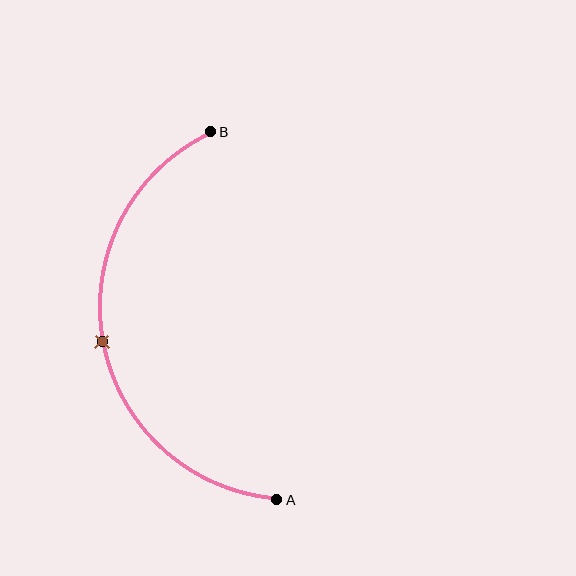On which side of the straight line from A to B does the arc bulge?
The arc bulges to the left of the straight line connecting A and B.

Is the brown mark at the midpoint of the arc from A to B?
Yes. The brown mark lies on the arc at equal arc-length from both A and B — it is the arc midpoint.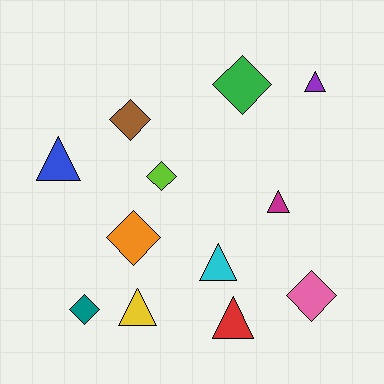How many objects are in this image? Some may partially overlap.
There are 12 objects.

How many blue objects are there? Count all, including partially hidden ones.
There is 1 blue object.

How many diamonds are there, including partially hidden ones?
There are 6 diamonds.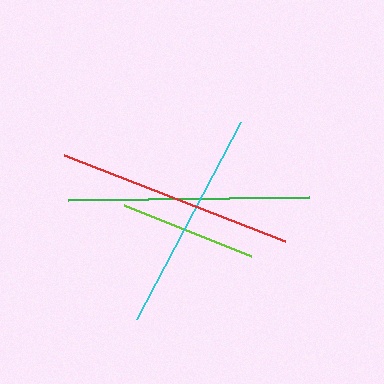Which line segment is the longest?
The green line is the longest at approximately 241 pixels.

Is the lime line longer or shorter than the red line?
The red line is longer than the lime line.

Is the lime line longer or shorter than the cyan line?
The cyan line is longer than the lime line.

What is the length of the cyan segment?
The cyan segment is approximately 222 pixels long.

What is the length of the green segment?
The green segment is approximately 241 pixels long.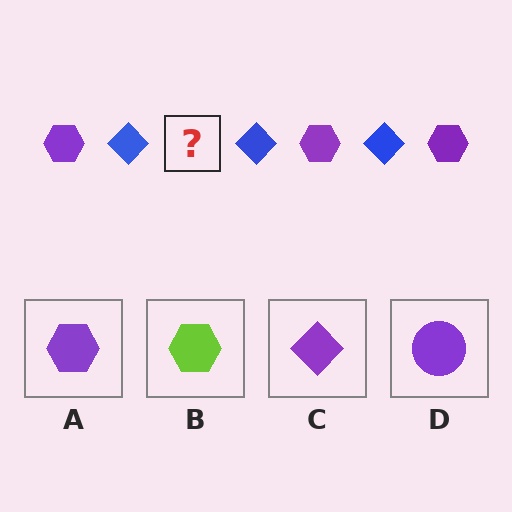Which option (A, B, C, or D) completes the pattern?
A.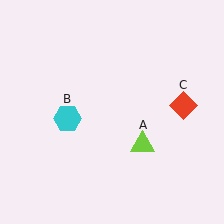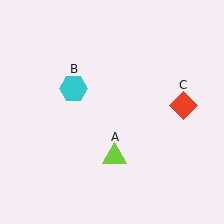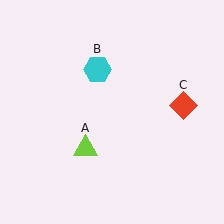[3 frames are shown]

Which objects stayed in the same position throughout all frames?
Red diamond (object C) remained stationary.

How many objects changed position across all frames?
2 objects changed position: lime triangle (object A), cyan hexagon (object B).